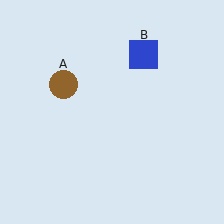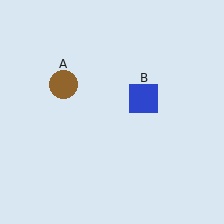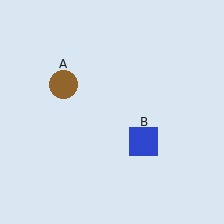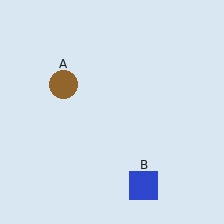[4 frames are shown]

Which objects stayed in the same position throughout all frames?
Brown circle (object A) remained stationary.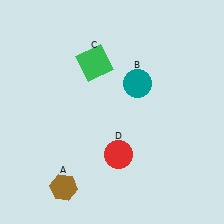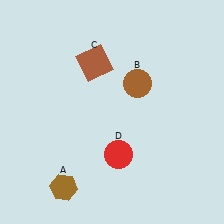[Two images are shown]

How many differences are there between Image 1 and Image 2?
There are 2 differences between the two images.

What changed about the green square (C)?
In Image 1, C is green. In Image 2, it changed to brown.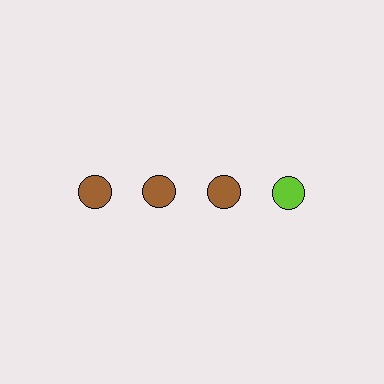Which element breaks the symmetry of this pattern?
The lime circle in the top row, second from right column breaks the symmetry. All other shapes are brown circles.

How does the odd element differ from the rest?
It has a different color: lime instead of brown.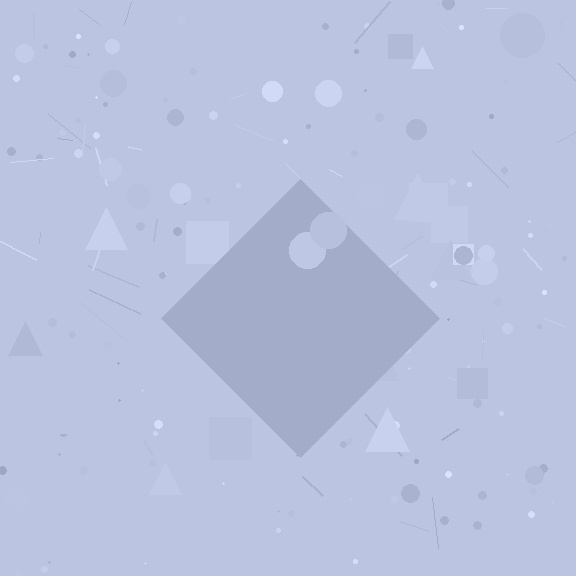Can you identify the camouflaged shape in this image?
The camouflaged shape is a diamond.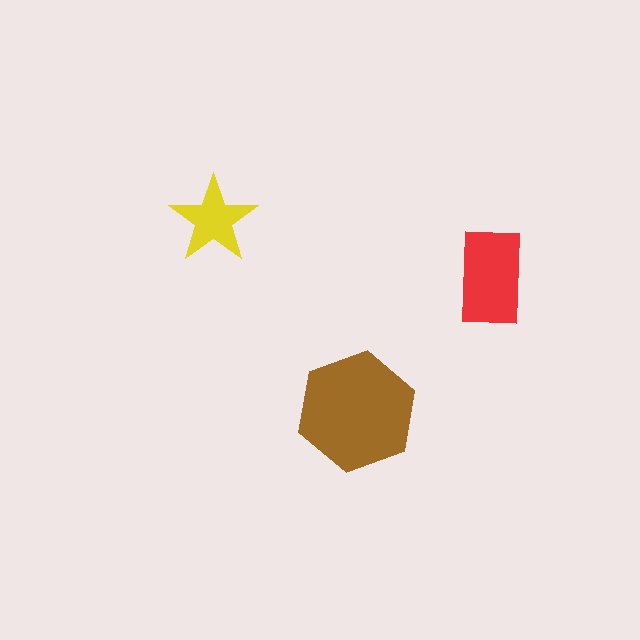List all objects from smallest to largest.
The yellow star, the red rectangle, the brown hexagon.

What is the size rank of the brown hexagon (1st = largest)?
1st.